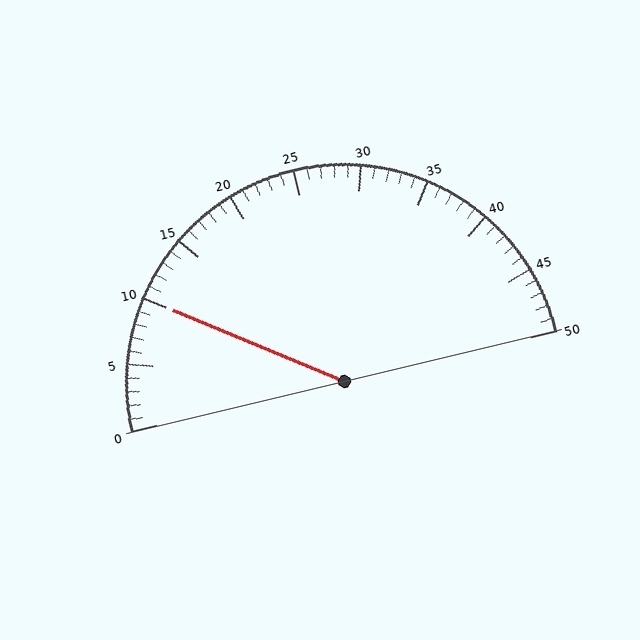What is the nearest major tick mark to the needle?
The nearest major tick mark is 10.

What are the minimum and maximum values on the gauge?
The gauge ranges from 0 to 50.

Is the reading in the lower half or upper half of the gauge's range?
The reading is in the lower half of the range (0 to 50).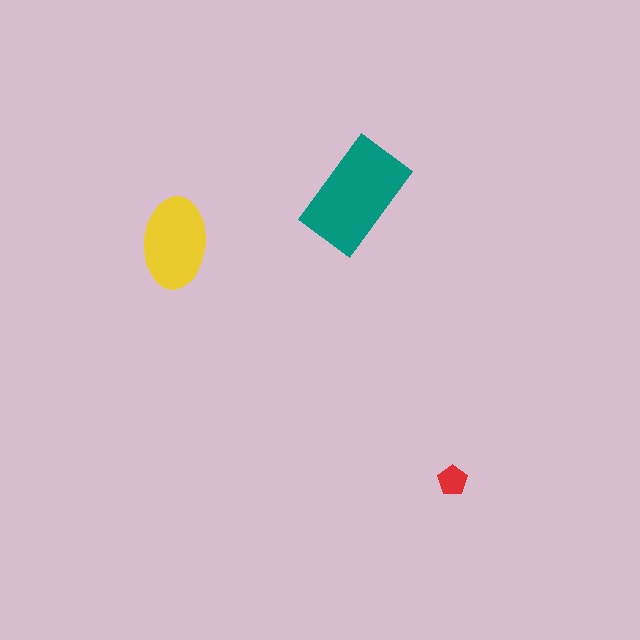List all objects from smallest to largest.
The red pentagon, the yellow ellipse, the teal rectangle.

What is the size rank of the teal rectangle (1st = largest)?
1st.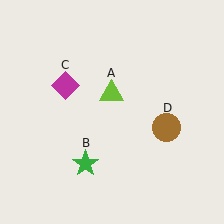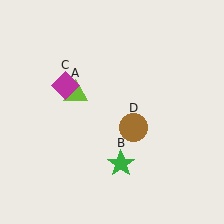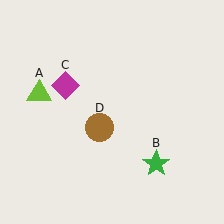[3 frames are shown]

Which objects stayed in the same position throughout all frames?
Magenta diamond (object C) remained stationary.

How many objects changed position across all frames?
3 objects changed position: lime triangle (object A), green star (object B), brown circle (object D).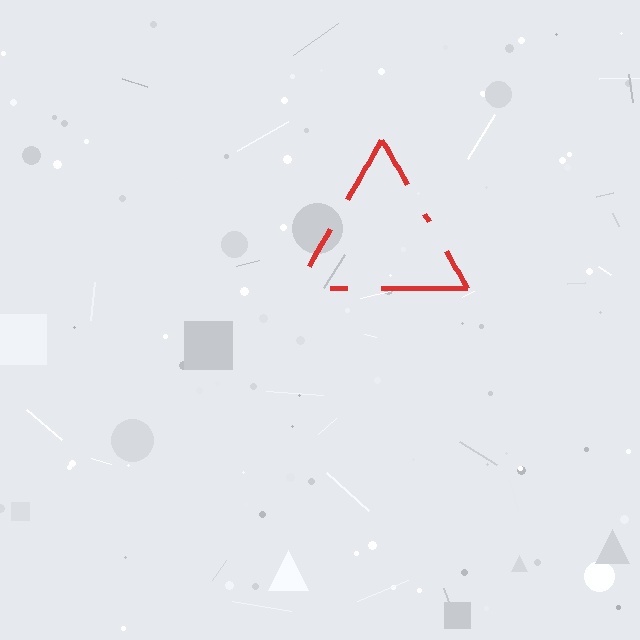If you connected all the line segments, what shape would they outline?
They would outline a triangle.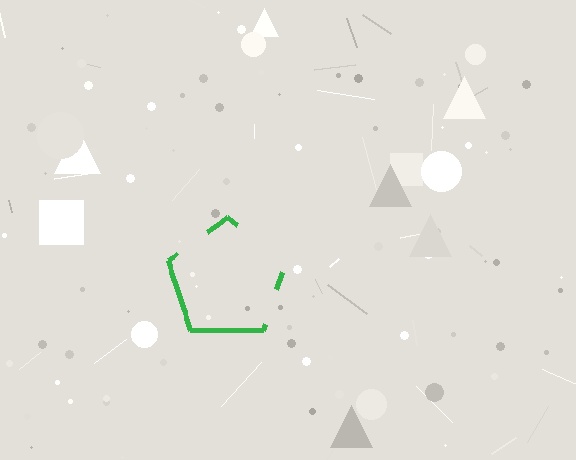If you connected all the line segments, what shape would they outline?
They would outline a pentagon.